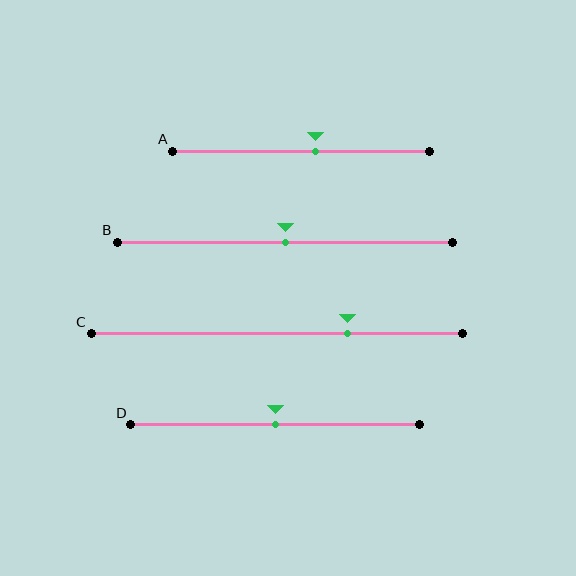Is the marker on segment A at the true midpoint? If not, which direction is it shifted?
No, the marker on segment A is shifted to the right by about 5% of the segment length.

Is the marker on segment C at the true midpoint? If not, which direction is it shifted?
No, the marker on segment C is shifted to the right by about 19% of the segment length.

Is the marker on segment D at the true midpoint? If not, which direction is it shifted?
Yes, the marker on segment D is at the true midpoint.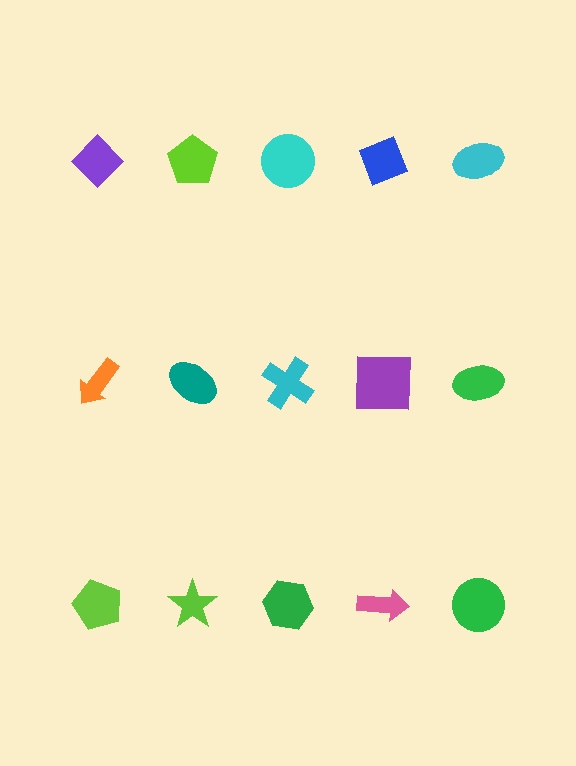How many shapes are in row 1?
5 shapes.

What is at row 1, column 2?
A lime pentagon.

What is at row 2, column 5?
A green ellipse.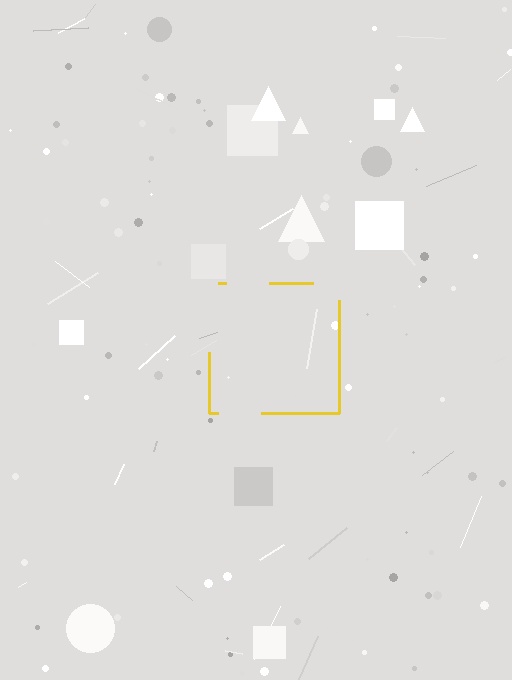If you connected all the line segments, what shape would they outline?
They would outline a square.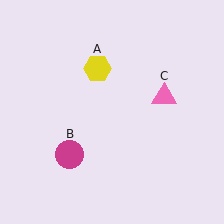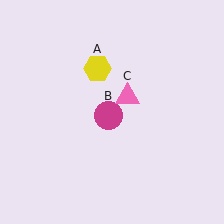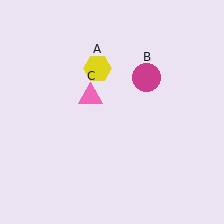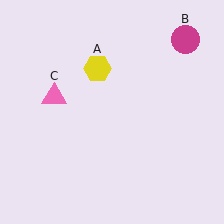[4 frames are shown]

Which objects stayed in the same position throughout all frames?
Yellow hexagon (object A) remained stationary.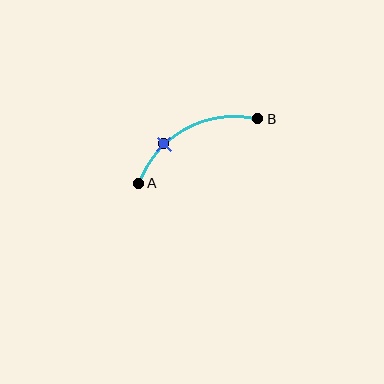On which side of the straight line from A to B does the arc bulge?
The arc bulges above the straight line connecting A and B.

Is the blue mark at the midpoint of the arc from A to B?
No. The blue mark lies on the arc but is closer to endpoint A. The arc midpoint would be at the point on the curve equidistant along the arc from both A and B.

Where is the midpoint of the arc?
The arc midpoint is the point on the curve farthest from the straight line joining A and B. It sits above that line.